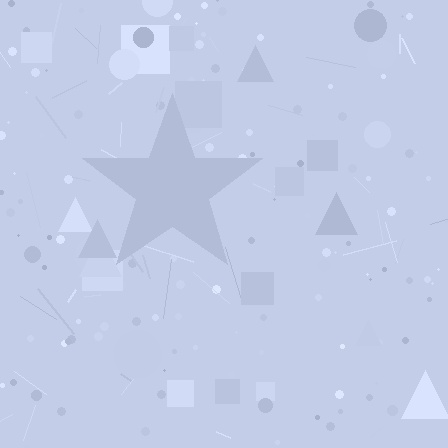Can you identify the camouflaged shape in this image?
The camouflaged shape is a star.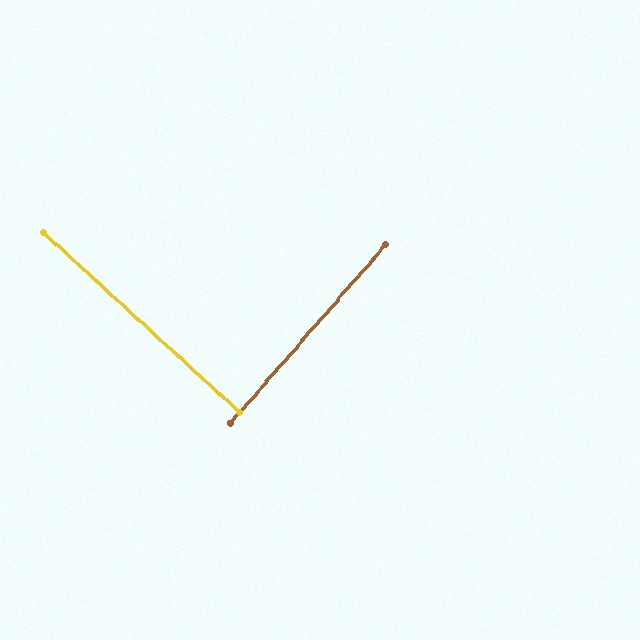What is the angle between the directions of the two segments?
Approximately 89 degrees.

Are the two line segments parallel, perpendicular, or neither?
Perpendicular — they meet at approximately 89°.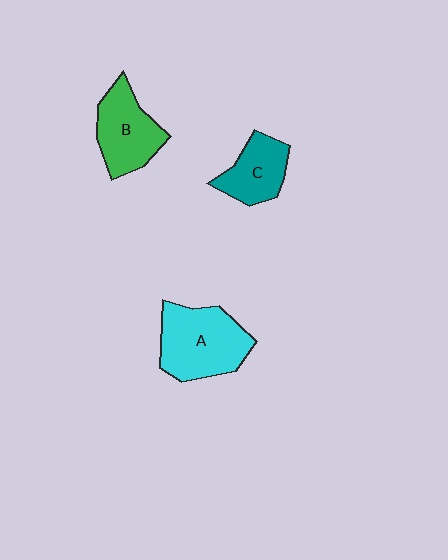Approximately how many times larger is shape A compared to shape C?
Approximately 1.6 times.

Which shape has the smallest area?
Shape C (teal).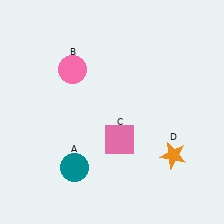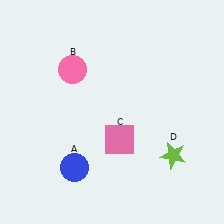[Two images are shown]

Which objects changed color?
A changed from teal to blue. D changed from orange to lime.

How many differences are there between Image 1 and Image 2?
There are 2 differences between the two images.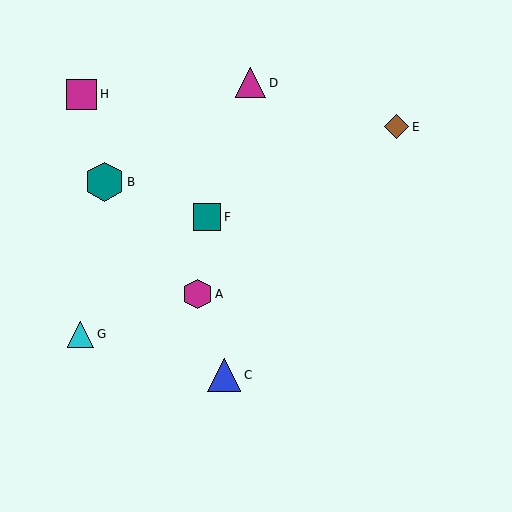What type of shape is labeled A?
Shape A is a magenta hexagon.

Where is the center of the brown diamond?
The center of the brown diamond is at (397, 127).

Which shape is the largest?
The teal hexagon (labeled B) is the largest.